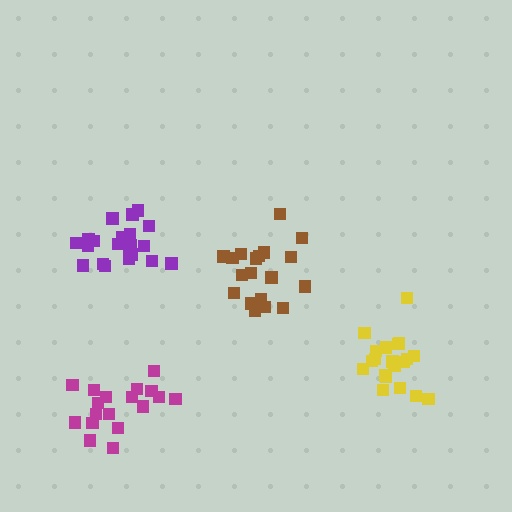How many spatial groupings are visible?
There are 4 spatial groupings.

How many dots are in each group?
Group 1: 21 dots, Group 2: 19 dots, Group 3: 18 dots, Group 4: 21 dots (79 total).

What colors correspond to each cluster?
The clusters are colored: yellow, brown, magenta, purple.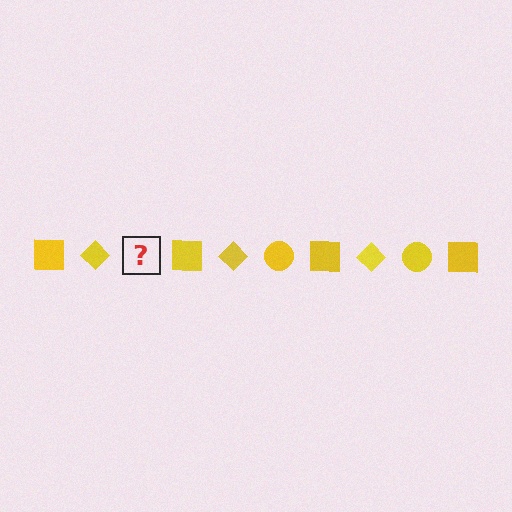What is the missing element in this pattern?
The missing element is a yellow circle.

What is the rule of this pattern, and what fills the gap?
The rule is that the pattern cycles through square, diamond, circle shapes in yellow. The gap should be filled with a yellow circle.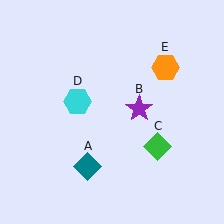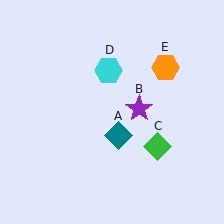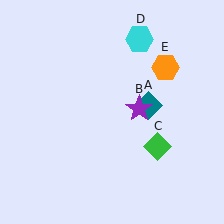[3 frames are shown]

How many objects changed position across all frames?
2 objects changed position: teal diamond (object A), cyan hexagon (object D).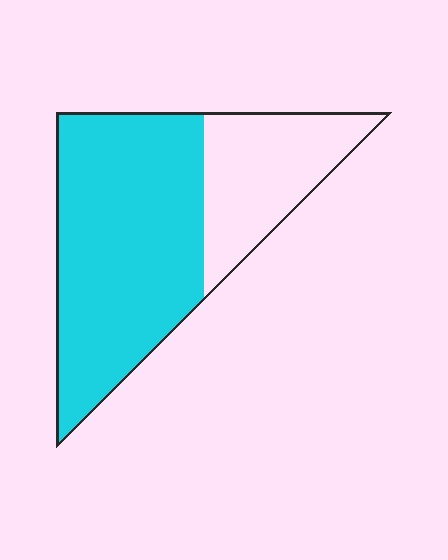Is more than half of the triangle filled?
Yes.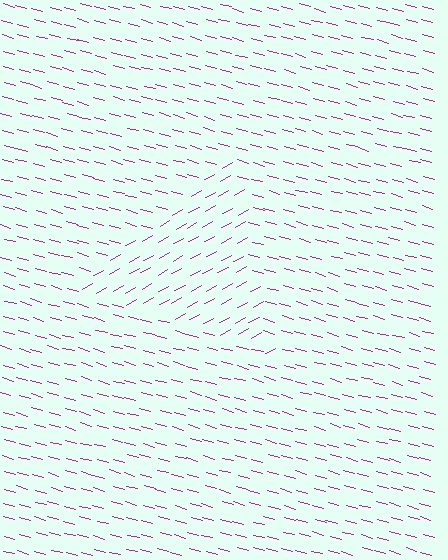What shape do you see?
I see a triangle.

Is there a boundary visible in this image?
Yes, there is a texture boundary formed by a change in line orientation.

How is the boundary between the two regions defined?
The boundary is defined purely by a change in line orientation (approximately 45 degrees difference). All lines are the same color and thickness.